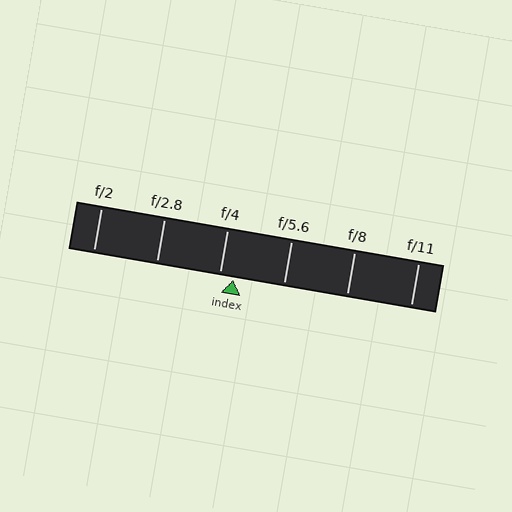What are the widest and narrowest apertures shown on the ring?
The widest aperture shown is f/2 and the narrowest is f/11.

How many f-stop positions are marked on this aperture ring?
There are 6 f-stop positions marked.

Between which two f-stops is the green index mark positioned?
The index mark is between f/4 and f/5.6.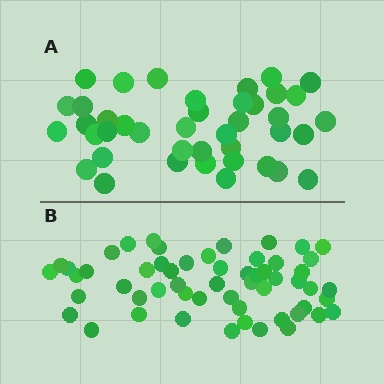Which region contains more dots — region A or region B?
Region B (the bottom region) has more dots.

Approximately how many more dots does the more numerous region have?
Region B has approximately 15 more dots than region A.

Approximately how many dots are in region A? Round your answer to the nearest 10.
About 40 dots. (The exact count is 41, which rounds to 40.)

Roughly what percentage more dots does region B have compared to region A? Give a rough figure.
About 35% more.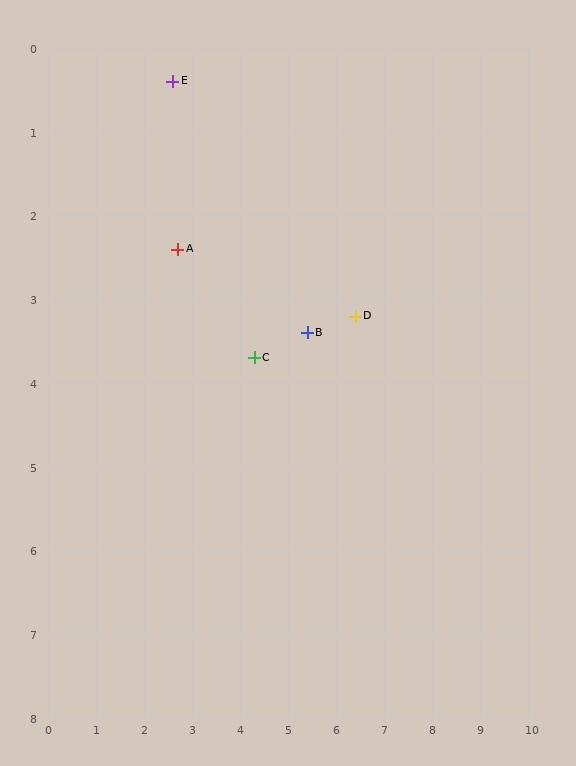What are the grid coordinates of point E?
Point E is at approximately (2.6, 0.4).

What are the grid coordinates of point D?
Point D is at approximately (6.4, 3.2).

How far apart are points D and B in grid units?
Points D and B are about 1.0 grid units apart.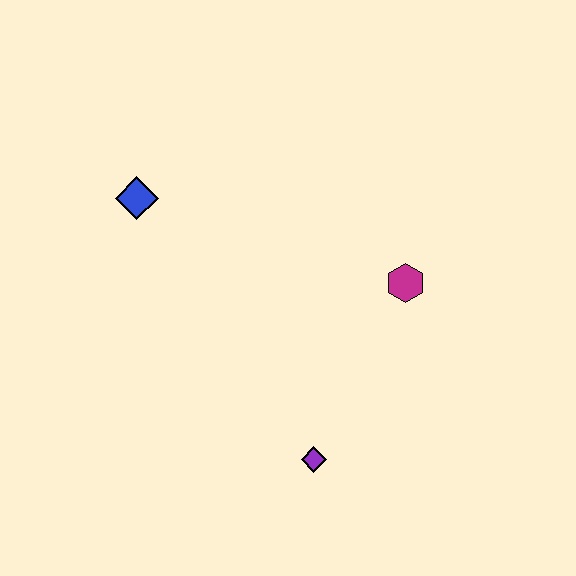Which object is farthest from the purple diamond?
The blue diamond is farthest from the purple diamond.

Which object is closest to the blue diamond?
The magenta hexagon is closest to the blue diamond.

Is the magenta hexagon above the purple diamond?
Yes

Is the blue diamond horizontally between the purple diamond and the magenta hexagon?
No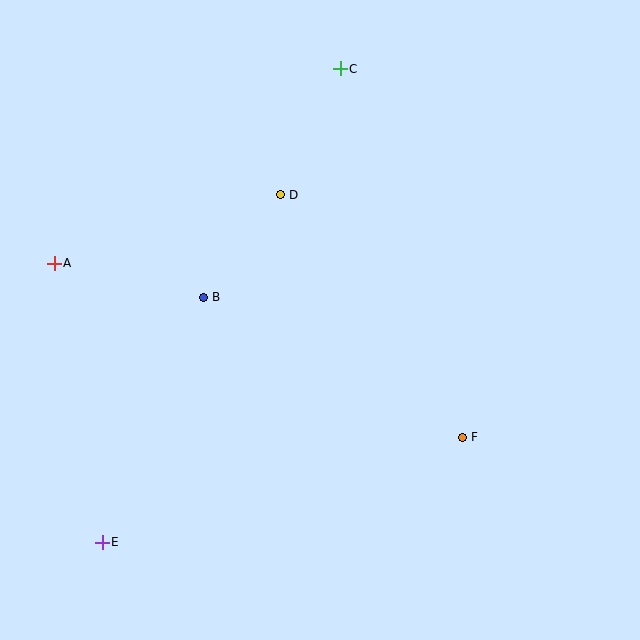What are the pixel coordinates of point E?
Point E is at (102, 542).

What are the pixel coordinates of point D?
Point D is at (280, 195).